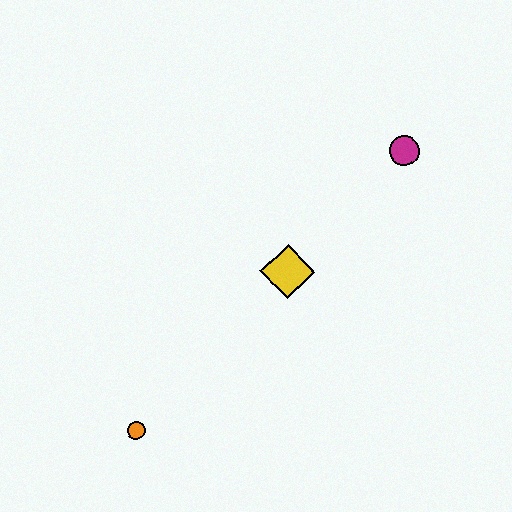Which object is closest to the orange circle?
The yellow diamond is closest to the orange circle.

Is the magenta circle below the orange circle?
No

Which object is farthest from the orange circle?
The magenta circle is farthest from the orange circle.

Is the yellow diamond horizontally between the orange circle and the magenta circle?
Yes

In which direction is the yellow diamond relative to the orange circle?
The yellow diamond is above the orange circle.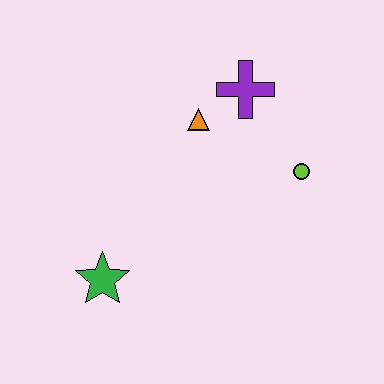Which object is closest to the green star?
The orange triangle is closest to the green star.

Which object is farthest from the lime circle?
The green star is farthest from the lime circle.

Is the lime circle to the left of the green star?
No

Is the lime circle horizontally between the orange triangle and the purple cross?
No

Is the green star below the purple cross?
Yes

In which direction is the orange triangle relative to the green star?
The orange triangle is above the green star.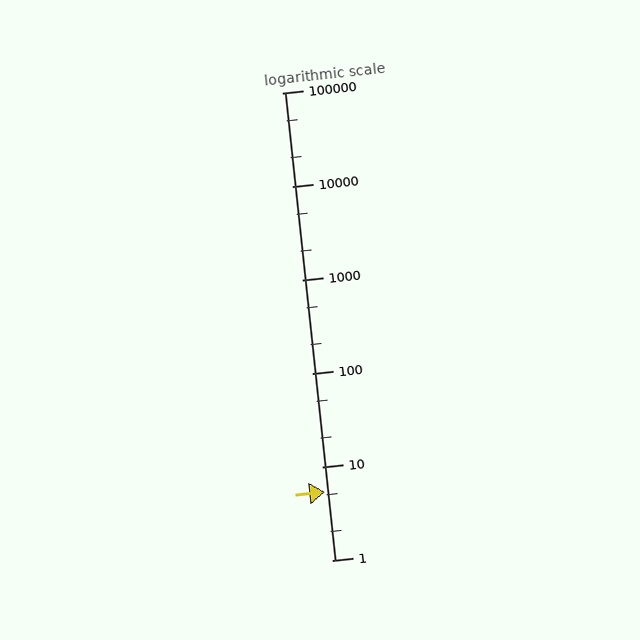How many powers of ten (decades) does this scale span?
The scale spans 5 decades, from 1 to 100000.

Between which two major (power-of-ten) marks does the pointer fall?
The pointer is between 1 and 10.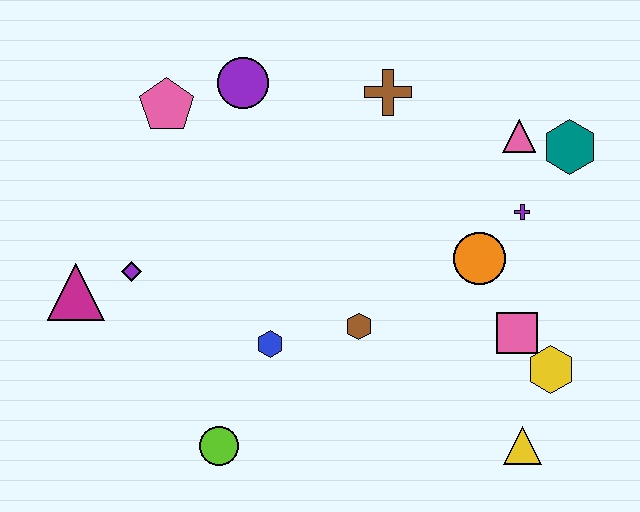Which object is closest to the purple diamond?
The magenta triangle is closest to the purple diamond.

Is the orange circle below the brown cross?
Yes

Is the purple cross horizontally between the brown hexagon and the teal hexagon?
Yes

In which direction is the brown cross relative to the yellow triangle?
The brown cross is above the yellow triangle.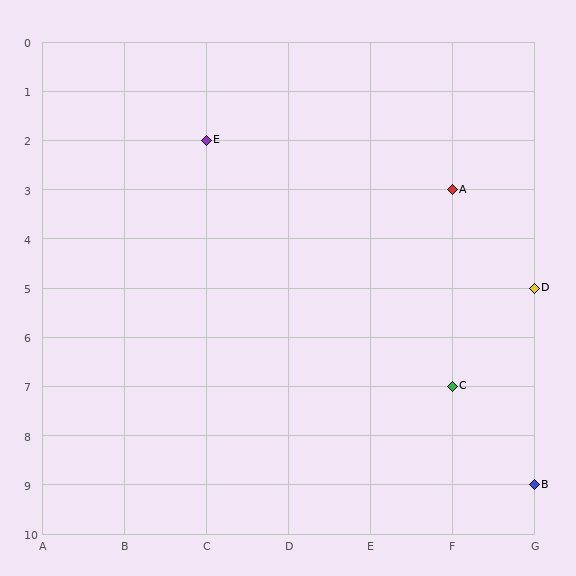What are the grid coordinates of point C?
Point C is at grid coordinates (F, 7).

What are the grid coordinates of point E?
Point E is at grid coordinates (C, 2).